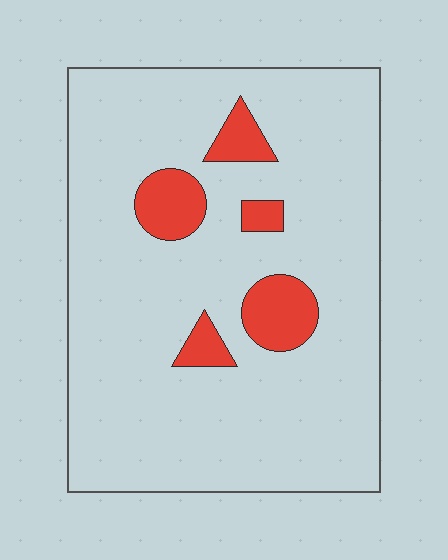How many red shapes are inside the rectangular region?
5.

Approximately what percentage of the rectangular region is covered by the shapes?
Approximately 10%.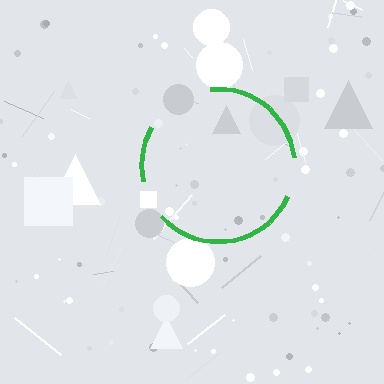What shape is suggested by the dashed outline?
The dashed outline suggests a circle.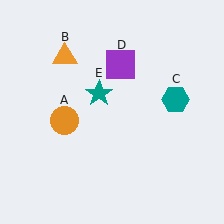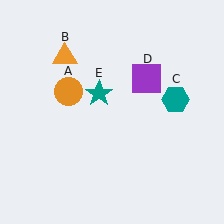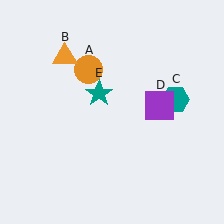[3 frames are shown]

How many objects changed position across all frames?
2 objects changed position: orange circle (object A), purple square (object D).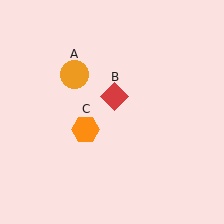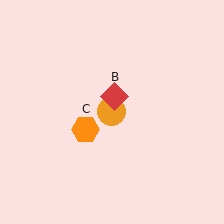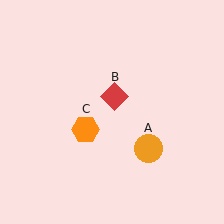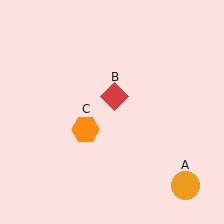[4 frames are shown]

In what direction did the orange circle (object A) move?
The orange circle (object A) moved down and to the right.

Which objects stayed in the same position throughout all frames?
Red diamond (object B) and orange hexagon (object C) remained stationary.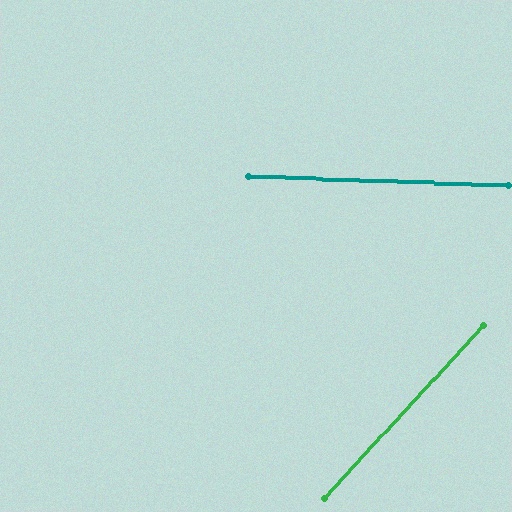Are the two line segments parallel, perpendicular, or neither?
Neither parallel nor perpendicular — they differ by about 49°.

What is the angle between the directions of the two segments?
Approximately 49 degrees.